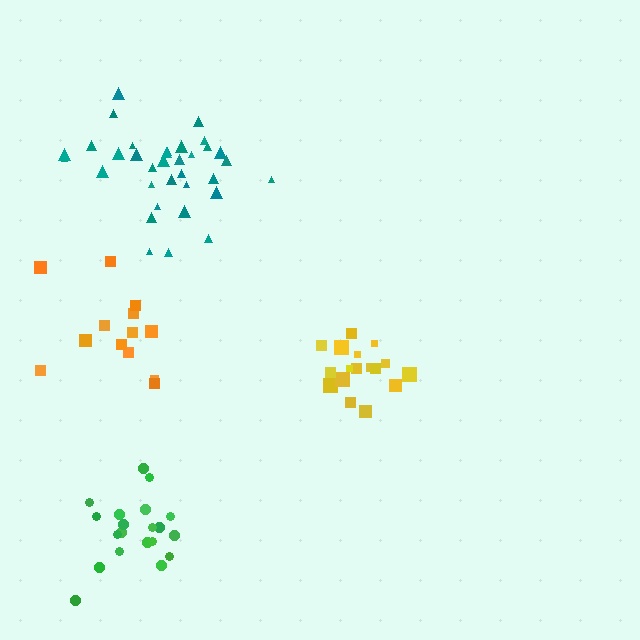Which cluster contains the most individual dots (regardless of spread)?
Teal (34).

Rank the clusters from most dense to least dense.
yellow, green, teal, orange.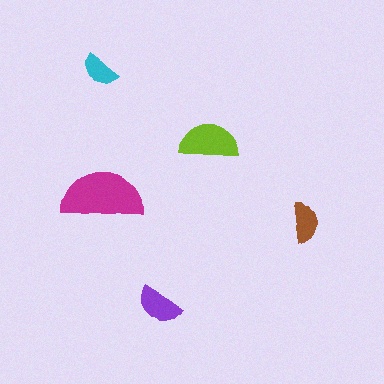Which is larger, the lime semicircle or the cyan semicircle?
The lime one.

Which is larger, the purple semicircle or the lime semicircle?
The lime one.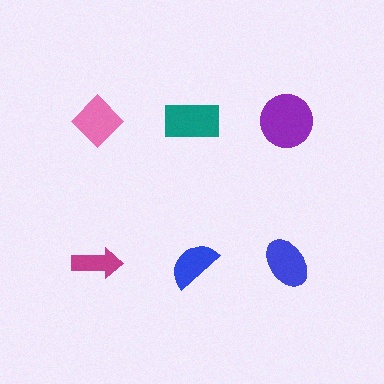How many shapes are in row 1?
3 shapes.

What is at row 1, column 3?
A purple circle.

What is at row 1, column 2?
A teal rectangle.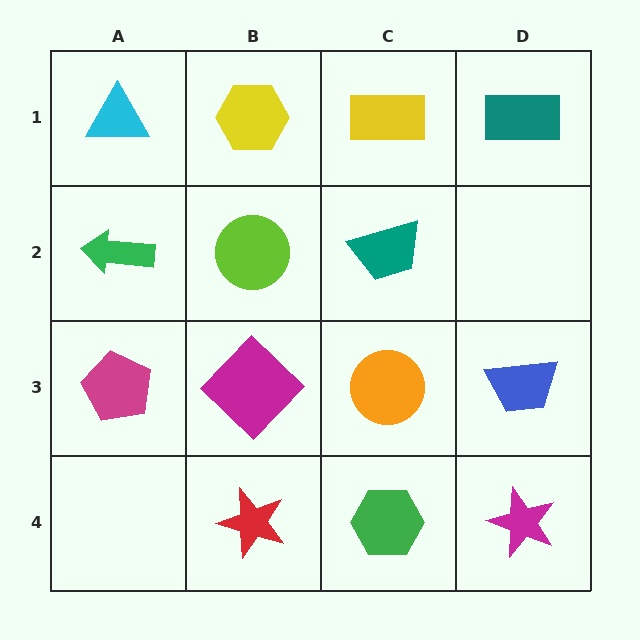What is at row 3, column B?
A magenta diamond.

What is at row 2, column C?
A teal trapezoid.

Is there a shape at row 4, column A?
No, that cell is empty.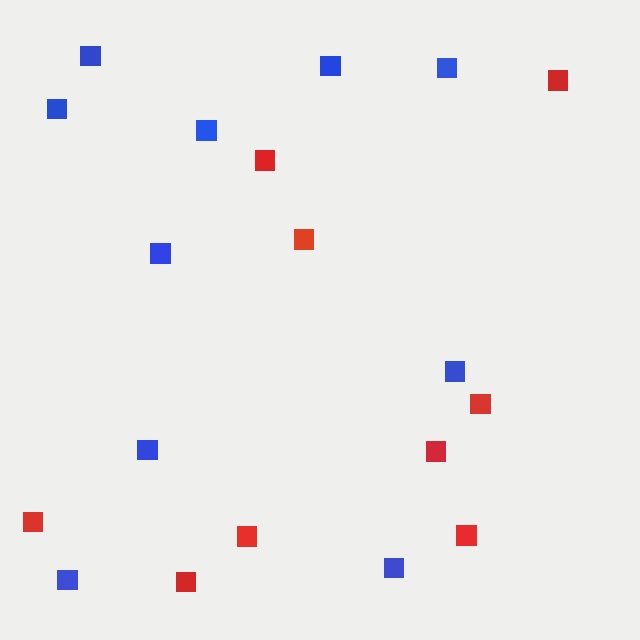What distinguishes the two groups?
There are 2 groups: one group of red squares (9) and one group of blue squares (10).